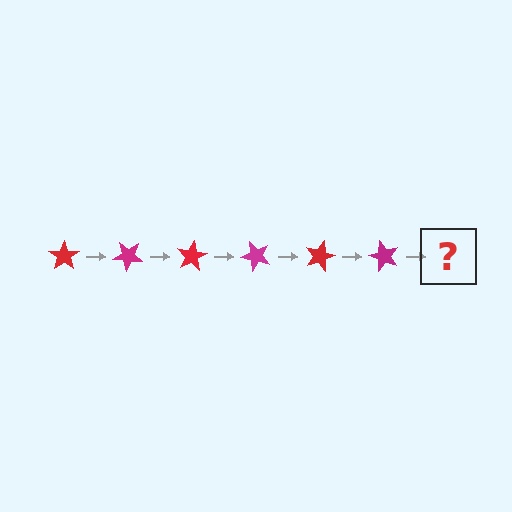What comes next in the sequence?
The next element should be a red star, rotated 240 degrees from the start.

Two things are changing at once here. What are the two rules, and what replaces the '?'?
The two rules are that it rotates 40 degrees each step and the color cycles through red and magenta. The '?' should be a red star, rotated 240 degrees from the start.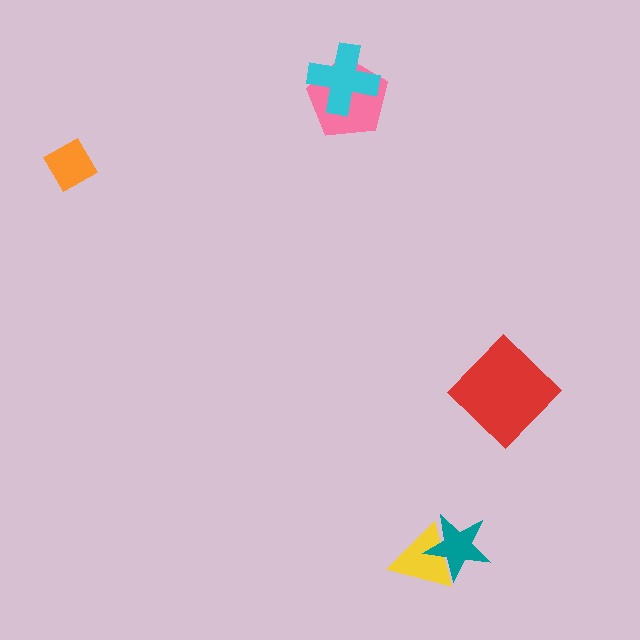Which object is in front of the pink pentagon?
The cyan cross is in front of the pink pentagon.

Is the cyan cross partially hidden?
No, no other shape covers it.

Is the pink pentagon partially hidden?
Yes, it is partially covered by another shape.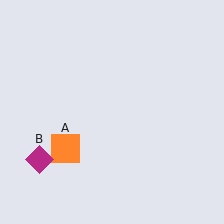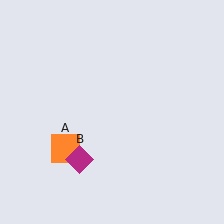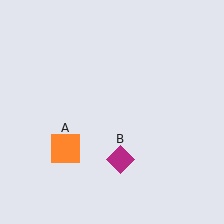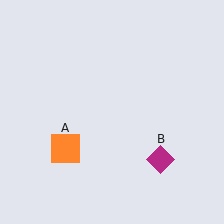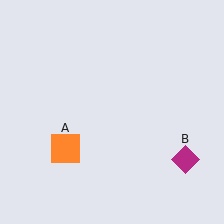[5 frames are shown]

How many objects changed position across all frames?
1 object changed position: magenta diamond (object B).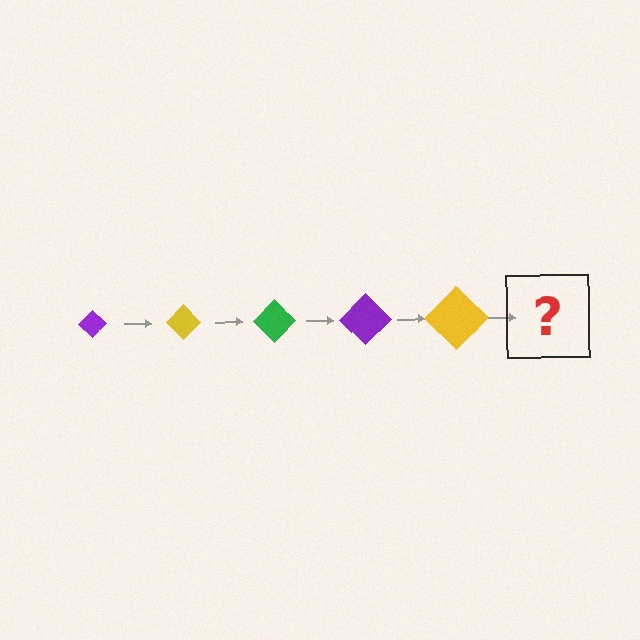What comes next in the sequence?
The next element should be a green diamond, larger than the previous one.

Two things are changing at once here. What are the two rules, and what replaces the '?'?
The two rules are that the diamond grows larger each step and the color cycles through purple, yellow, and green. The '?' should be a green diamond, larger than the previous one.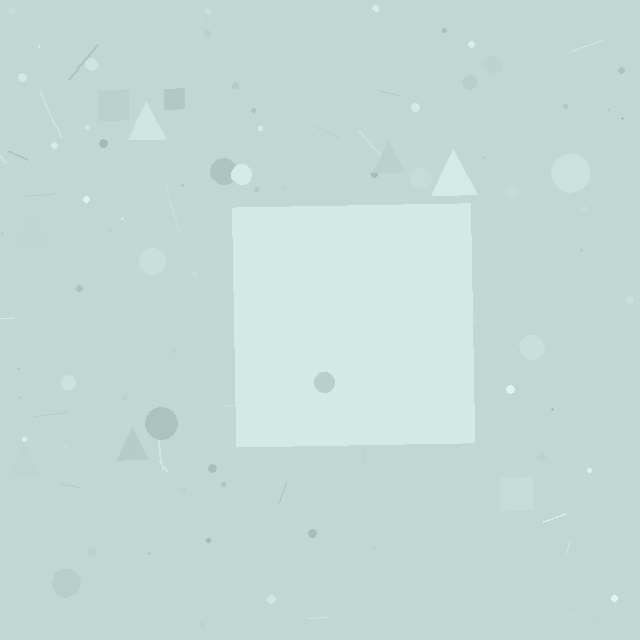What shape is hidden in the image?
A square is hidden in the image.